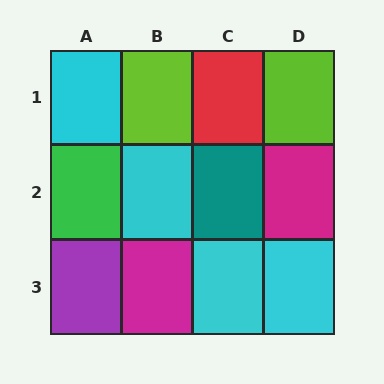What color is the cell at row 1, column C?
Red.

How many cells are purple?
1 cell is purple.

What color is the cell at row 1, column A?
Cyan.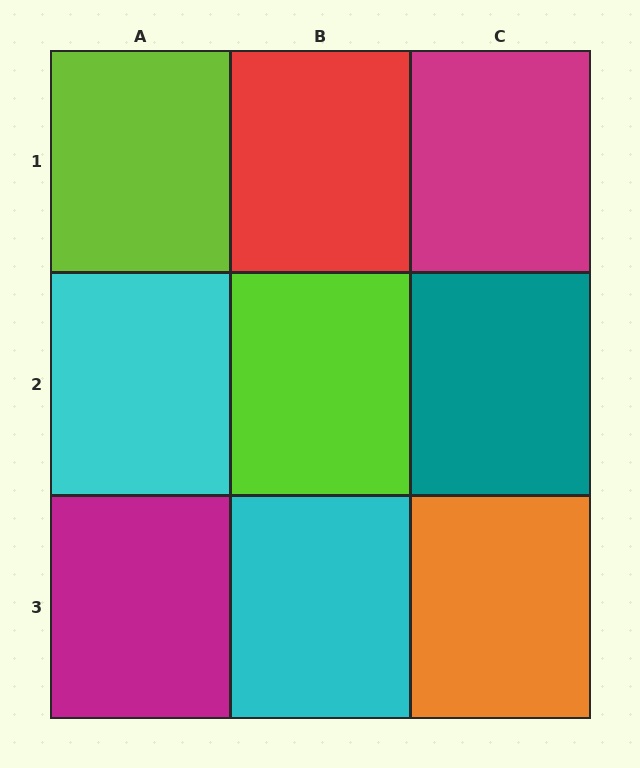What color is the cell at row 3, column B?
Cyan.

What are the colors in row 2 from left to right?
Cyan, lime, teal.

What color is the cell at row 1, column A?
Lime.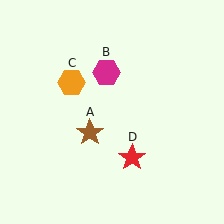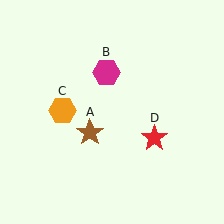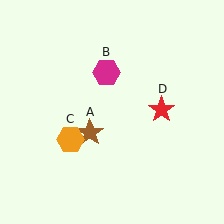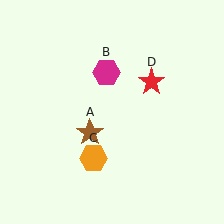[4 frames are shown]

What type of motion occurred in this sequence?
The orange hexagon (object C), red star (object D) rotated counterclockwise around the center of the scene.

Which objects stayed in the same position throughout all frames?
Brown star (object A) and magenta hexagon (object B) remained stationary.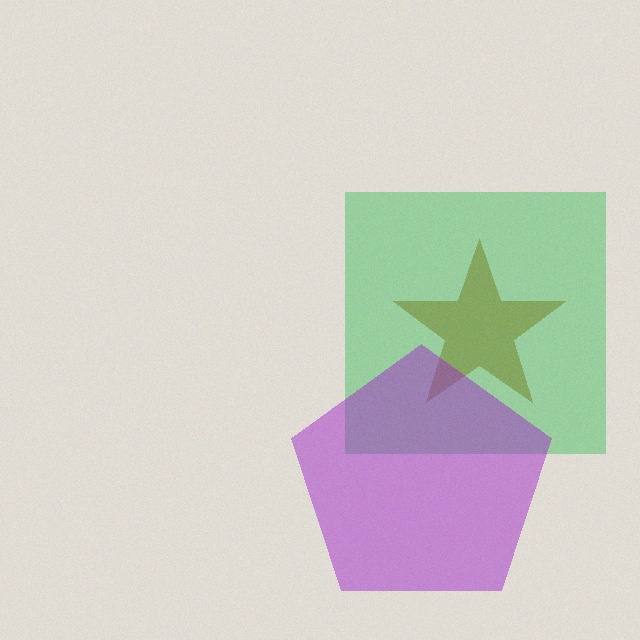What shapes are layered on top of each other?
The layered shapes are: a brown star, a green square, a purple pentagon.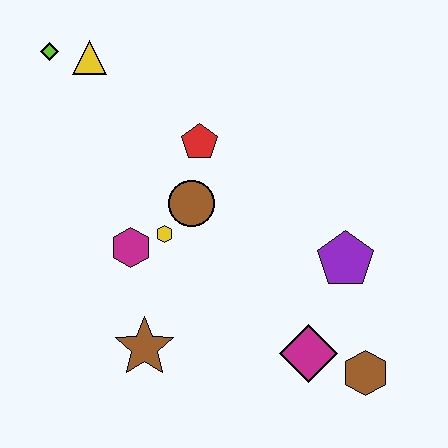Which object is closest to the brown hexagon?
The magenta diamond is closest to the brown hexagon.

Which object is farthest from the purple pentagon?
The lime diamond is farthest from the purple pentagon.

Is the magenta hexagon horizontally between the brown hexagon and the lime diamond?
Yes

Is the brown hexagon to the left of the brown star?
No